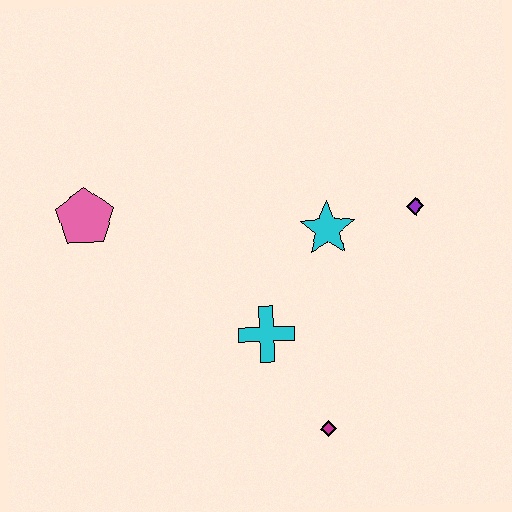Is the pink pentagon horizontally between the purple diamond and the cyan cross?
No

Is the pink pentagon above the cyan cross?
Yes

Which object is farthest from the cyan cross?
The pink pentagon is farthest from the cyan cross.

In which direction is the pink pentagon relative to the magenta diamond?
The pink pentagon is to the left of the magenta diamond.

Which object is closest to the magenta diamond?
The cyan cross is closest to the magenta diamond.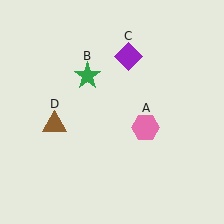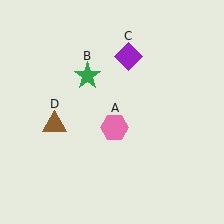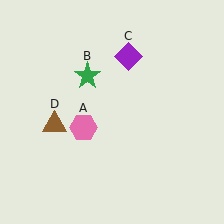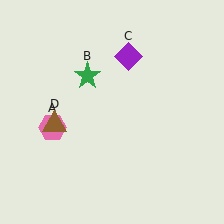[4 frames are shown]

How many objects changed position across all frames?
1 object changed position: pink hexagon (object A).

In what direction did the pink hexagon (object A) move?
The pink hexagon (object A) moved left.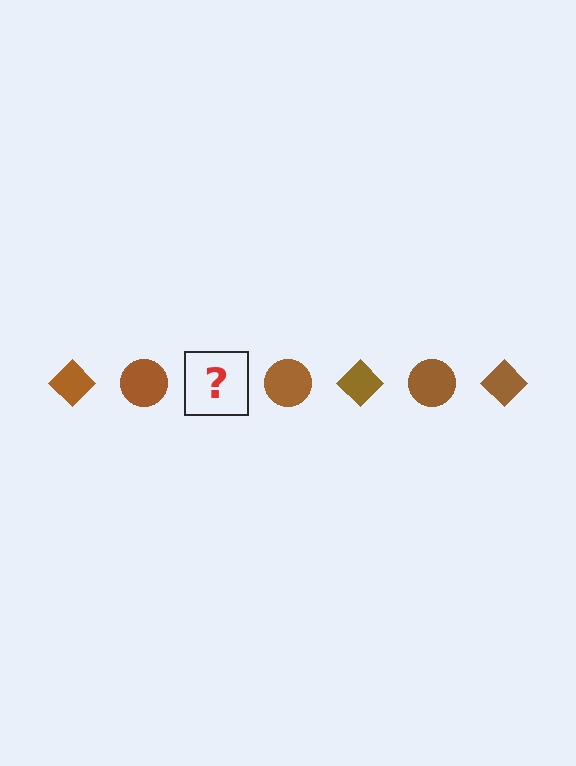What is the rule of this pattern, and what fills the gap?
The rule is that the pattern cycles through diamond, circle shapes in brown. The gap should be filled with a brown diamond.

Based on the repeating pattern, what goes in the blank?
The blank should be a brown diamond.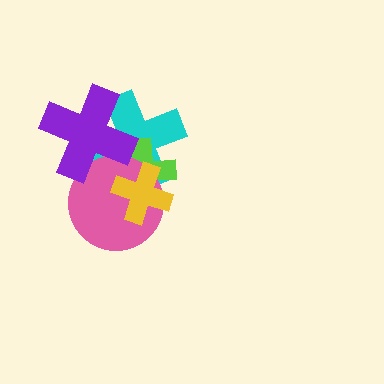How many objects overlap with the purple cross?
3 objects overlap with the purple cross.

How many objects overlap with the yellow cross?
3 objects overlap with the yellow cross.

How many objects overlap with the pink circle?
4 objects overlap with the pink circle.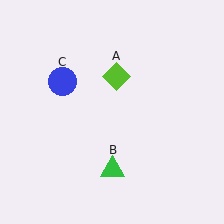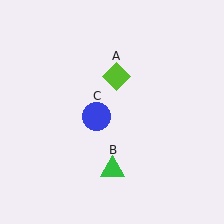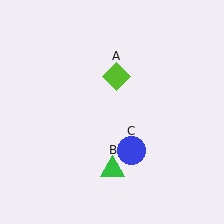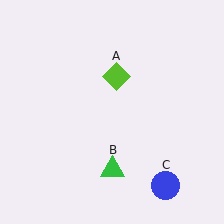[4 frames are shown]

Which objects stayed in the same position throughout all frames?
Lime diamond (object A) and green triangle (object B) remained stationary.